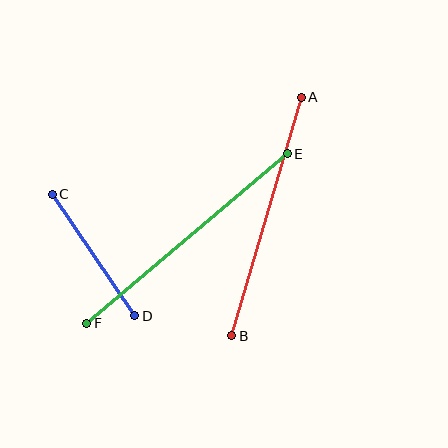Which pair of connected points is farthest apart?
Points E and F are farthest apart.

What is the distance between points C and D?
The distance is approximately 147 pixels.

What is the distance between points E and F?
The distance is approximately 263 pixels.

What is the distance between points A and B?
The distance is approximately 248 pixels.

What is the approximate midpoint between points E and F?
The midpoint is at approximately (187, 238) pixels.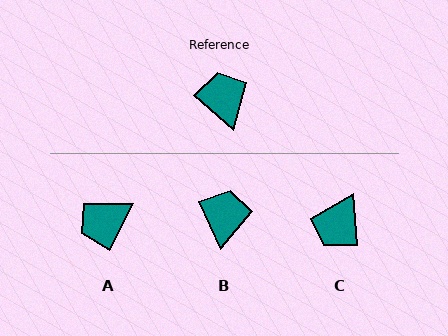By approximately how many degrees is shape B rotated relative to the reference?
Approximately 24 degrees clockwise.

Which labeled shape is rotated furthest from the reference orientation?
C, about 135 degrees away.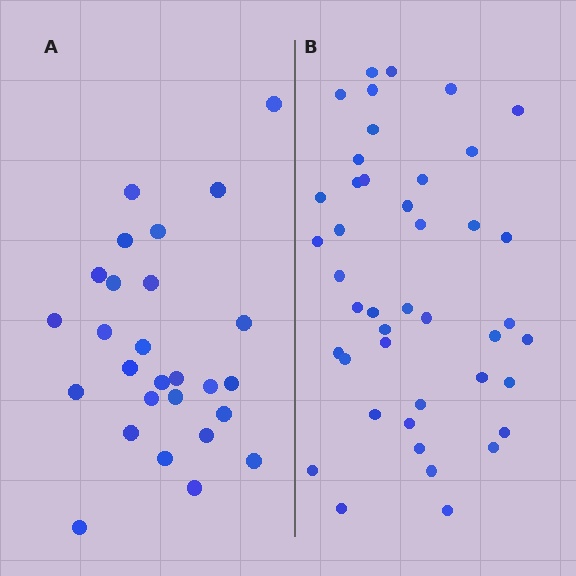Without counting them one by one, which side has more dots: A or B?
Region B (the right region) has more dots.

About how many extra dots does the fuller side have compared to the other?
Region B has approximately 15 more dots than region A.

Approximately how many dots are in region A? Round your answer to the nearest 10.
About 30 dots. (The exact count is 27, which rounds to 30.)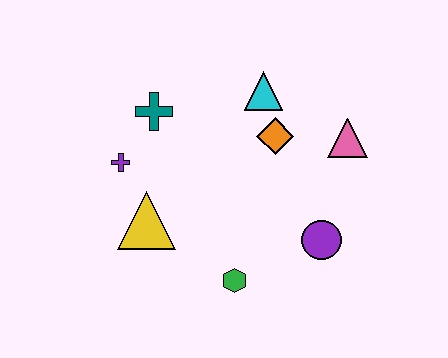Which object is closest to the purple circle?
The green hexagon is closest to the purple circle.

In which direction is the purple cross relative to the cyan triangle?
The purple cross is to the left of the cyan triangle.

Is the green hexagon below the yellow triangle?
Yes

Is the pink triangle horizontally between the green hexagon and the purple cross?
No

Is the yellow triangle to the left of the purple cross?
No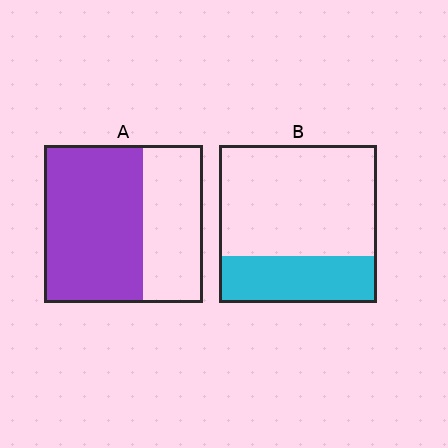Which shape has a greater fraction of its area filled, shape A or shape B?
Shape A.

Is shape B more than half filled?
No.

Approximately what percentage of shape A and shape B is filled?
A is approximately 60% and B is approximately 30%.